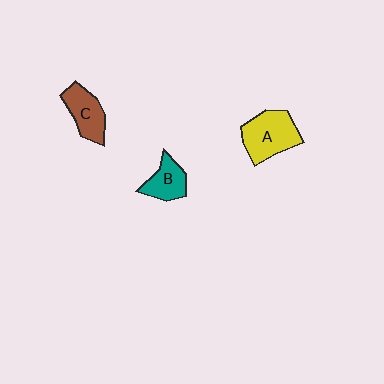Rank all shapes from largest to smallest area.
From largest to smallest: A (yellow), C (brown), B (teal).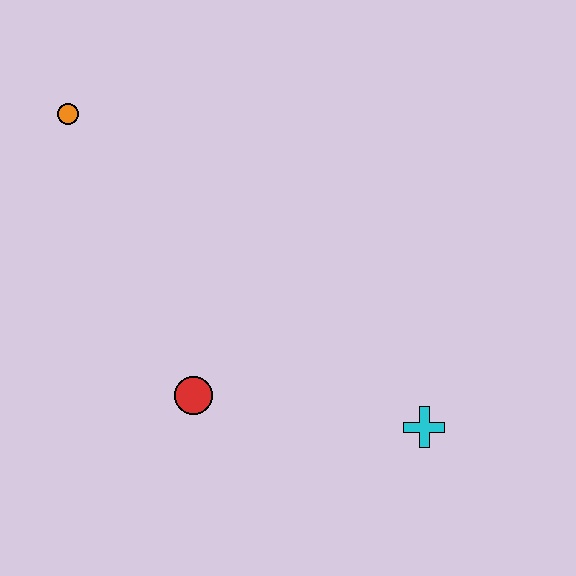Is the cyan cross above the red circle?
No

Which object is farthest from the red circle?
The orange circle is farthest from the red circle.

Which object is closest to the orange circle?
The red circle is closest to the orange circle.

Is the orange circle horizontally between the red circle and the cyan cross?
No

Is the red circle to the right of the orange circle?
Yes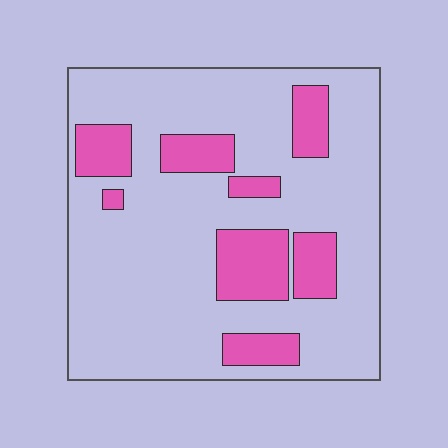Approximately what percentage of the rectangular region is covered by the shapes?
Approximately 20%.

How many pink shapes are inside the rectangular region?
8.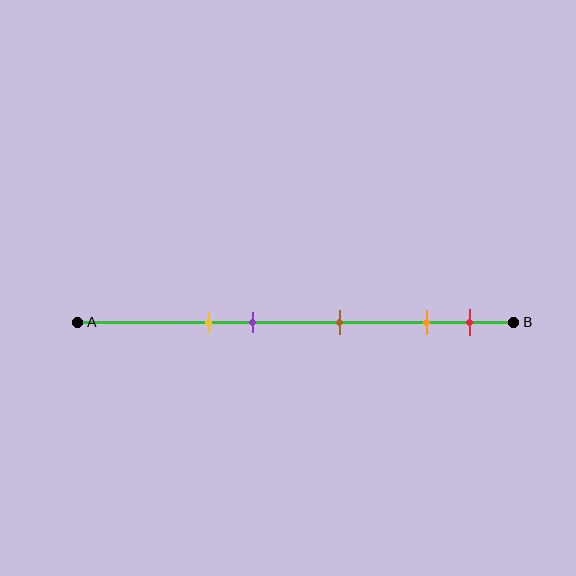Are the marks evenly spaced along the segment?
No, the marks are not evenly spaced.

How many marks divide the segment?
There are 5 marks dividing the segment.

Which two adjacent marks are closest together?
The orange and red marks are the closest adjacent pair.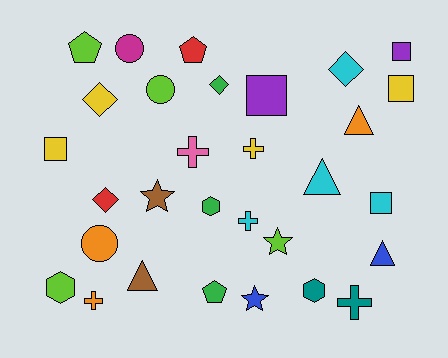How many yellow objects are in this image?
There are 4 yellow objects.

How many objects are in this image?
There are 30 objects.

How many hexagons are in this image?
There are 3 hexagons.